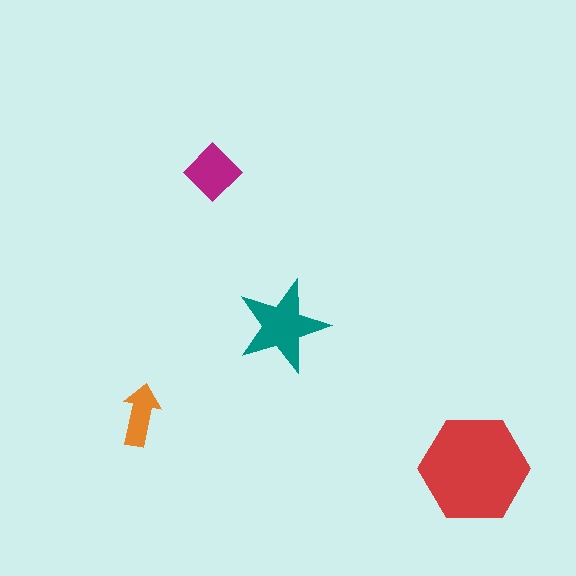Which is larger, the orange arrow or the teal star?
The teal star.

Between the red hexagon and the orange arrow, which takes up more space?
The red hexagon.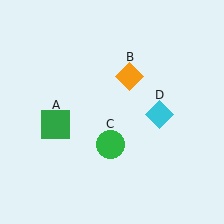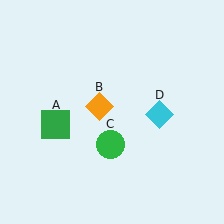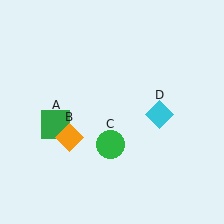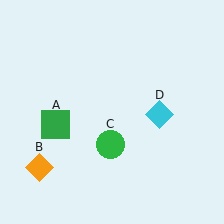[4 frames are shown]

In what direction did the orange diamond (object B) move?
The orange diamond (object B) moved down and to the left.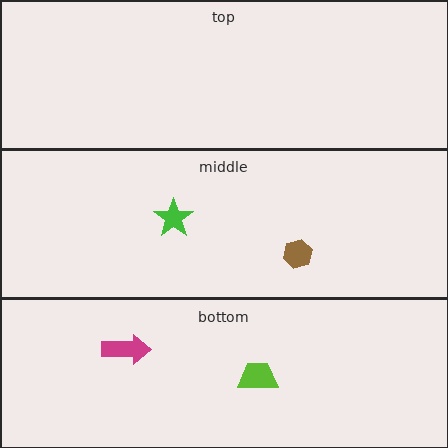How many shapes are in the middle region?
2.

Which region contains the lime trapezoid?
The bottom region.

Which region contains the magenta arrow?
The bottom region.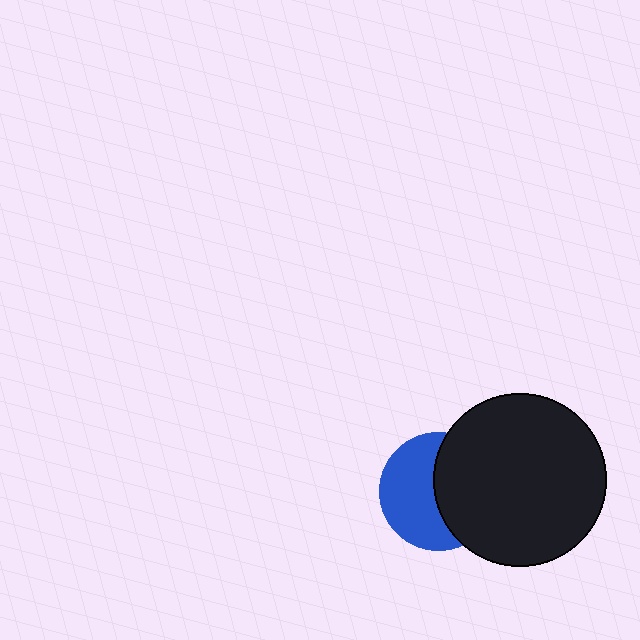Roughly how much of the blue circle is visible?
About half of it is visible (roughly 53%).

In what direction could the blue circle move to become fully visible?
The blue circle could move left. That would shift it out from behind the black circle entirely.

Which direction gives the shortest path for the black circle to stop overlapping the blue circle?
Moving right gives the shortest separation.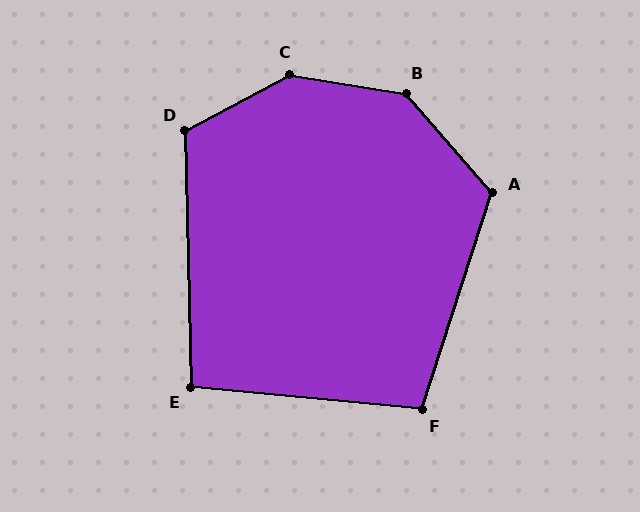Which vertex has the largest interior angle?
C, at approximately 142 degrees.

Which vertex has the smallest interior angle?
E, at approximately 97 degrees.